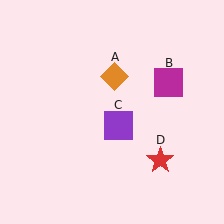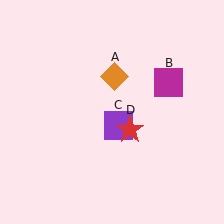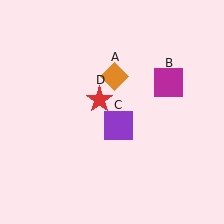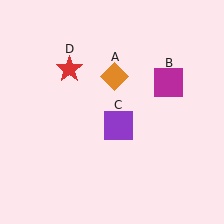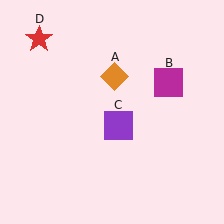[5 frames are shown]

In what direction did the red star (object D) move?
The red star (object D) moved up and to the left.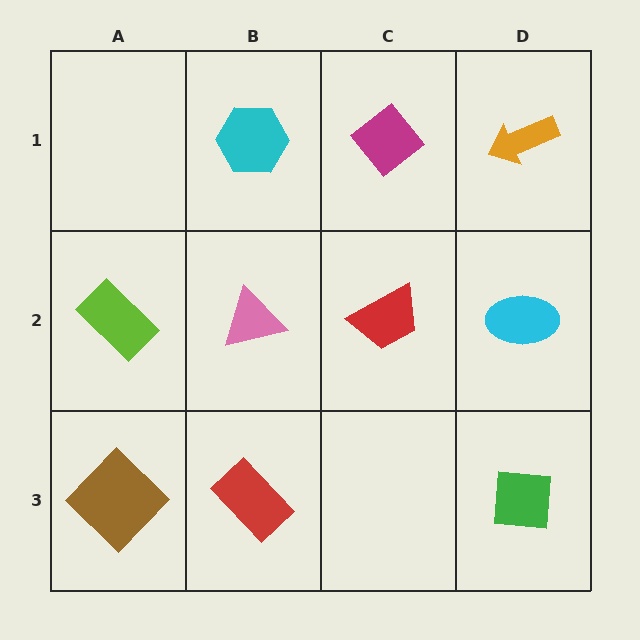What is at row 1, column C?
A magenta diamond.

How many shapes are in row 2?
4 shapes.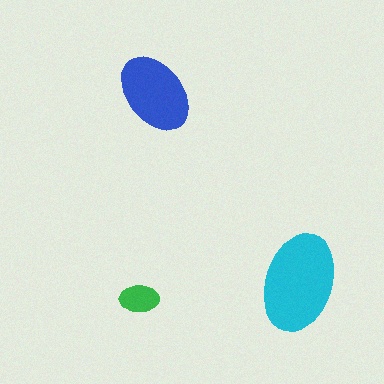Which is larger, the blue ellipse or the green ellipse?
The blue one.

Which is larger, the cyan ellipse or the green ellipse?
The cyan one.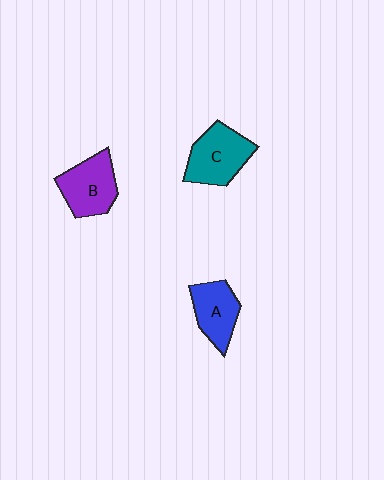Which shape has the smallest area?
Shape A (blue).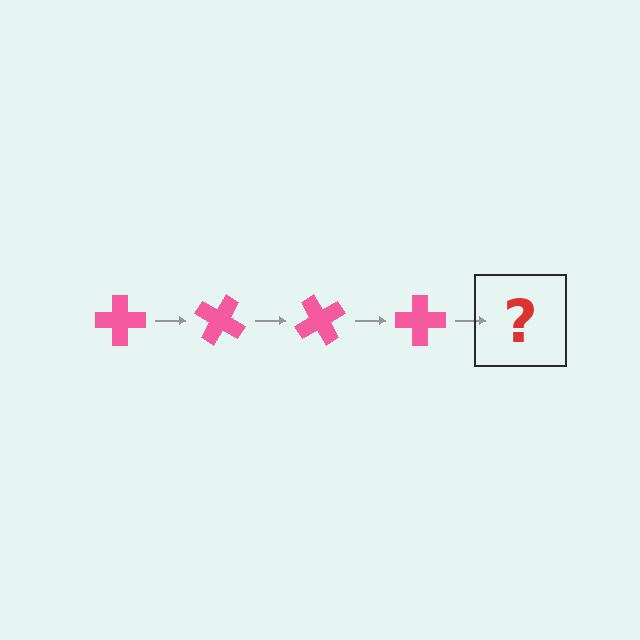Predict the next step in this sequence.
The next step is a pink cross rotated 120 degrees.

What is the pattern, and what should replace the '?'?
The pattern is that the cross rotates 30 degrees each step. The '?' should be a pink cross rotated 120 degrees.